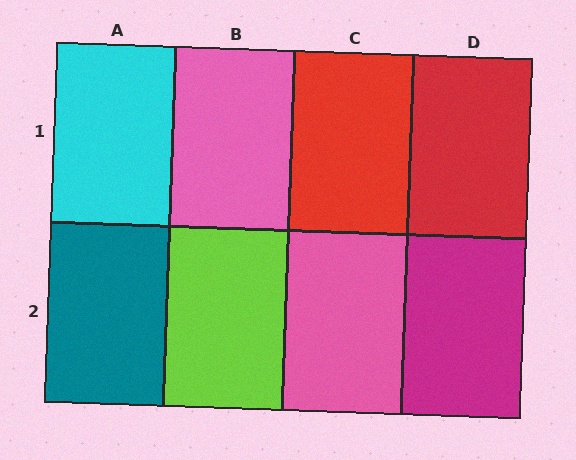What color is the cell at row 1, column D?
Red.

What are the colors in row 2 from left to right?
Teal, lime, pink, magenta.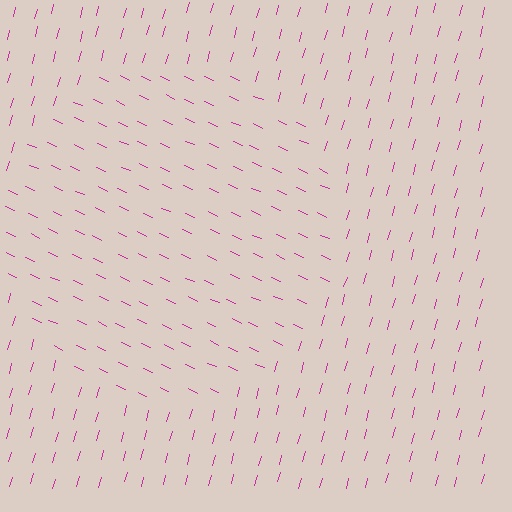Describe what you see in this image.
The image is filled with small magenta line segments. A circle region in the image has lines oriented differently from the surrounding lines, creating a visible texture boundary.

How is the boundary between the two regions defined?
The boundary is defined purely by a change in line orientation (approximately 81 degrees difference). All lines are the same color and thickness.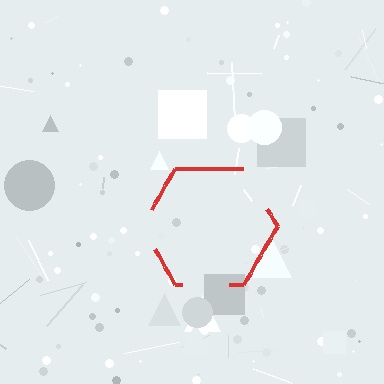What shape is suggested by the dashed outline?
The dashed outline suggests a hexagon.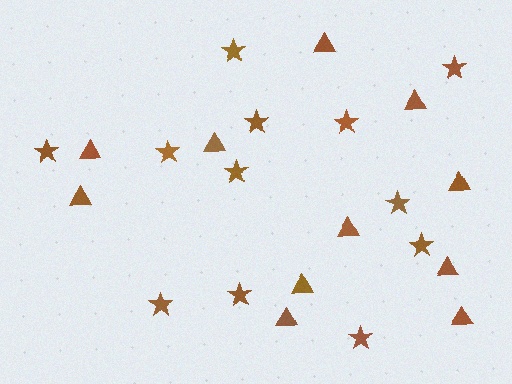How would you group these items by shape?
There are 2 groups: one group of stars (12) and one group of triangles (11).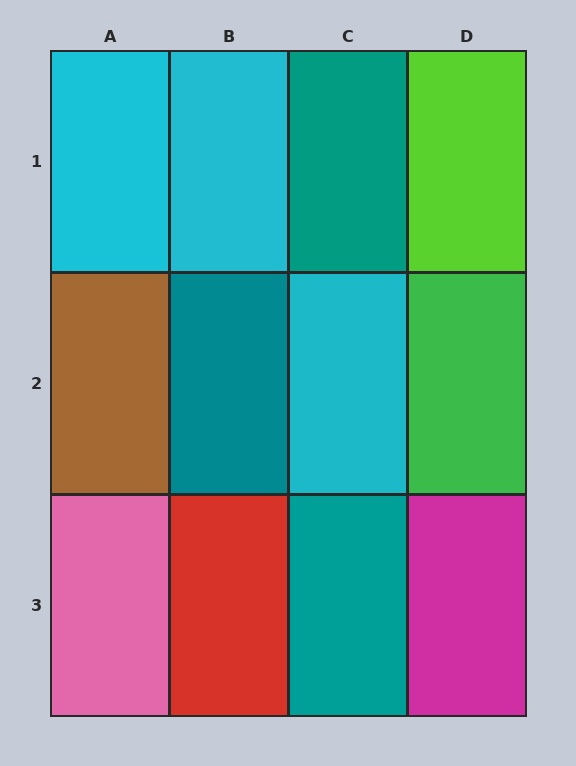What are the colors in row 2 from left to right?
Brown, teal, cyan, green.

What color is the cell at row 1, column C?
Teal.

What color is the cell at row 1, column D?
Lime.